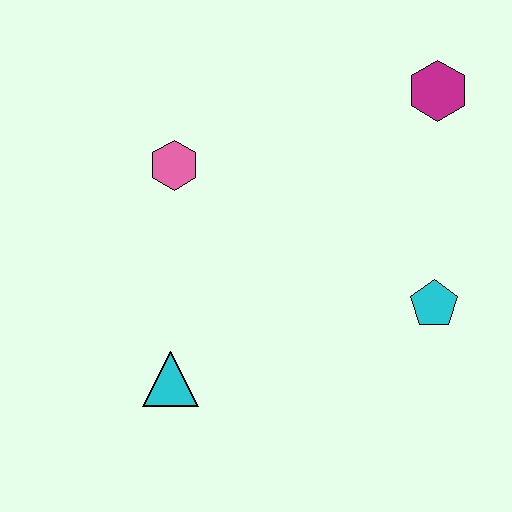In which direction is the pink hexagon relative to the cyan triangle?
The pink hexagon is above the cyan triangle.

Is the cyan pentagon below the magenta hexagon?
Yes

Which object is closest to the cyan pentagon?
The magenta hexagon is closest to the cyan pentagon.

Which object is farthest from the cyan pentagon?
The pink hexagon is farthest from the cyan pentagon.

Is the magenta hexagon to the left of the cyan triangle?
No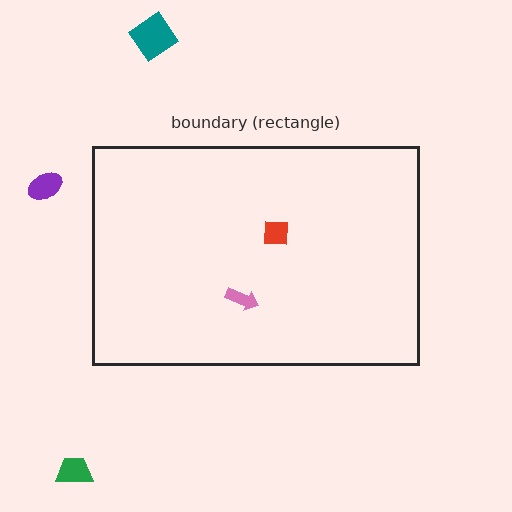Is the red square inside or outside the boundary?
Inside.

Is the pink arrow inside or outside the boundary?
Inside.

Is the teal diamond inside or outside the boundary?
Outside.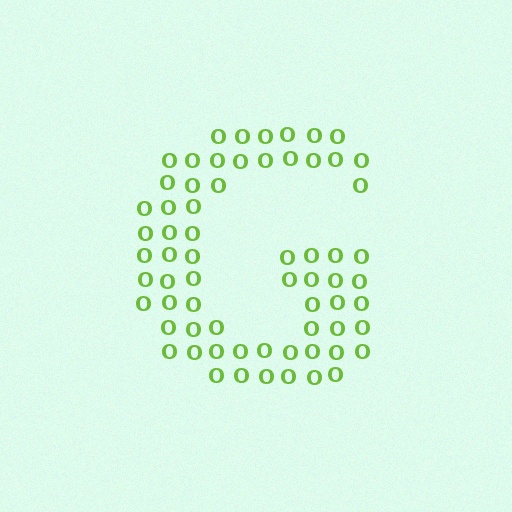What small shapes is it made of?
It is made of small letter O's.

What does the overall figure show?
The overall figure shows the letter G.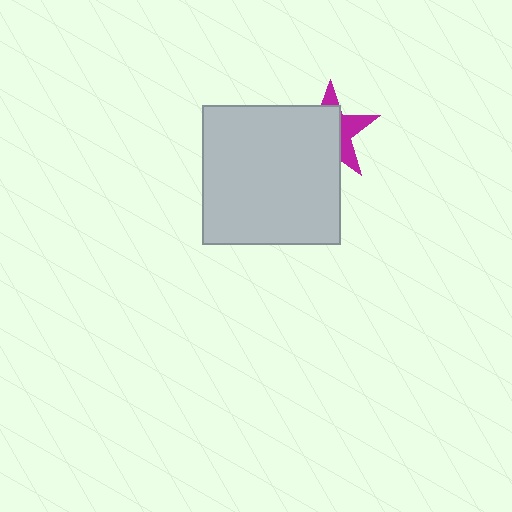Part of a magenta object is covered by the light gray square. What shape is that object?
It is a star.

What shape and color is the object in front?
The object in front is a light gray square.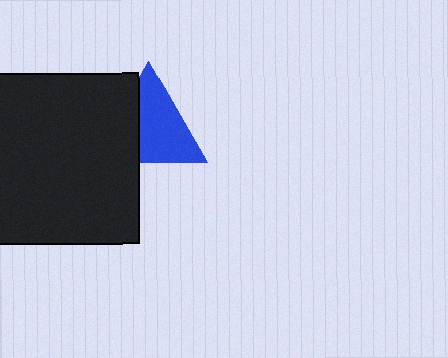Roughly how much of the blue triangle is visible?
Most of it is visible (roughly 66%).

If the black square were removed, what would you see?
You would see the complete blue triangle.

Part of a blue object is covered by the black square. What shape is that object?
It is a triangle.